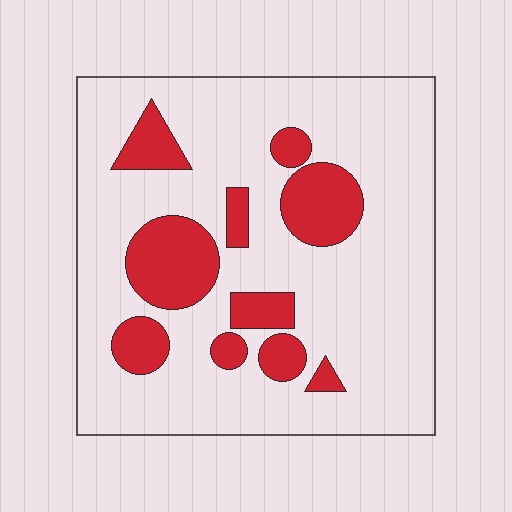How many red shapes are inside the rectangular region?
10.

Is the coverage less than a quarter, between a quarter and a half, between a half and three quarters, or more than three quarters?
Less than a quarter.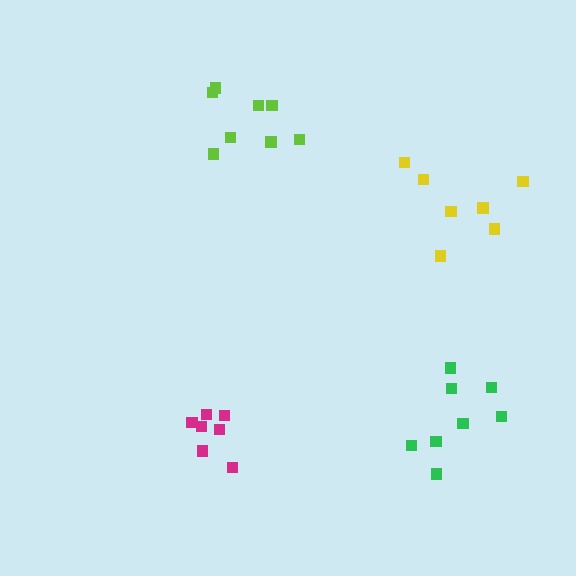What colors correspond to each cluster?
The clusters are colored: magenta, green, lime, yellow.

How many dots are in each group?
Group 1: 7 dots, Group 2: 8 dots, Group 3: 8 dots, Group 4: 7 dots (30 total).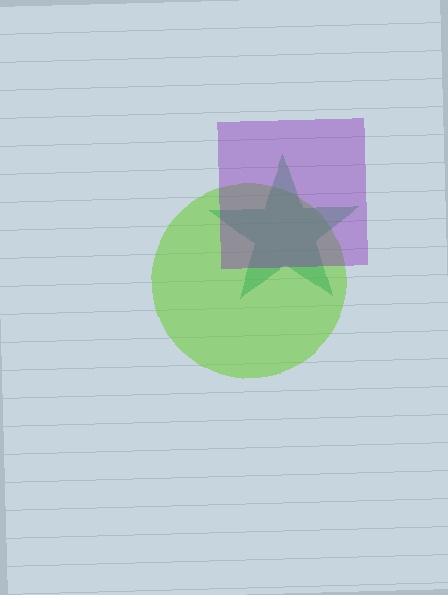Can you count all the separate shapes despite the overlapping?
Yes, there are 3 separate shapes.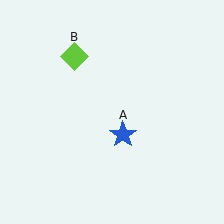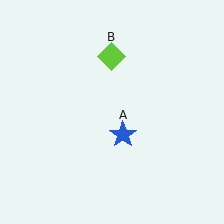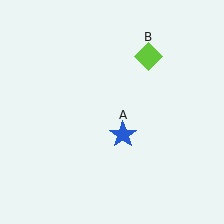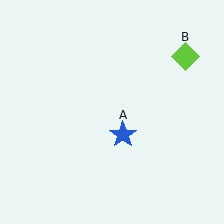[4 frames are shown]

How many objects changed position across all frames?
1 object changed position: lime diamond (object B).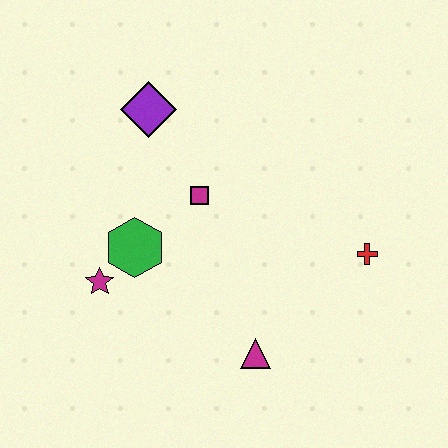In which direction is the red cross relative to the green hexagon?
The red cross is to the right of the green hexagon.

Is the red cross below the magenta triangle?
No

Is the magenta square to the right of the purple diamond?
Yes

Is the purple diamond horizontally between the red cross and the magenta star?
Yes